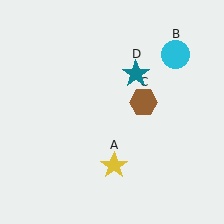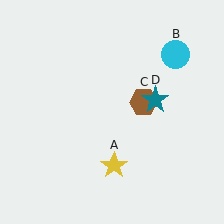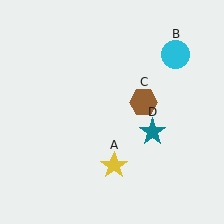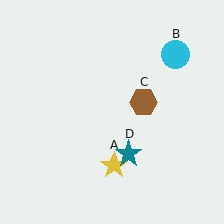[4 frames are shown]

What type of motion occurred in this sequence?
The teal star (object D) rotated clockwise around the center of the scene.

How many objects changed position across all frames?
1 object changed position: teal star (object D).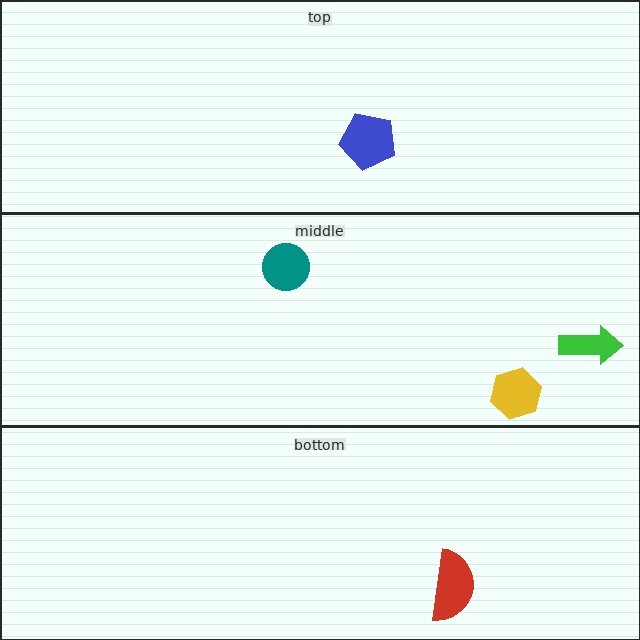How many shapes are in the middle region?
3.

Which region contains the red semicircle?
The bottom region.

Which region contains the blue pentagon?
The top region.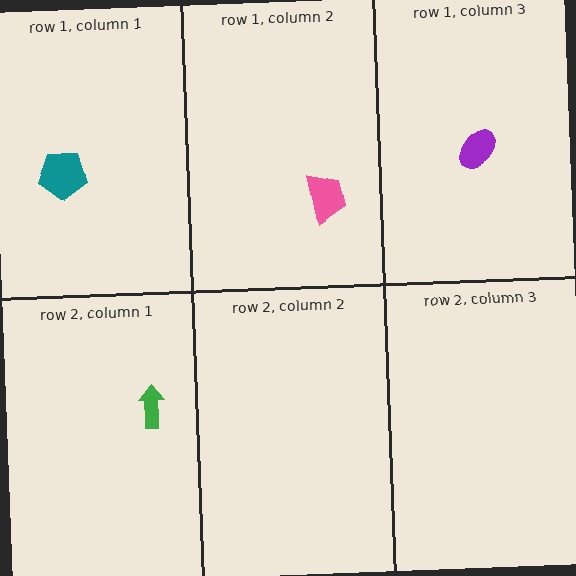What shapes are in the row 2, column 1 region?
The green arrow.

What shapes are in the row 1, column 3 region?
The purple ellipse.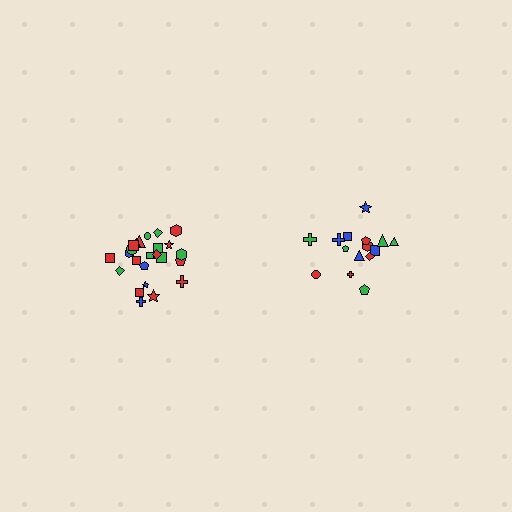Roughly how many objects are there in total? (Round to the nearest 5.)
Roughly 40 objects in total.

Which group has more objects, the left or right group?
The left group.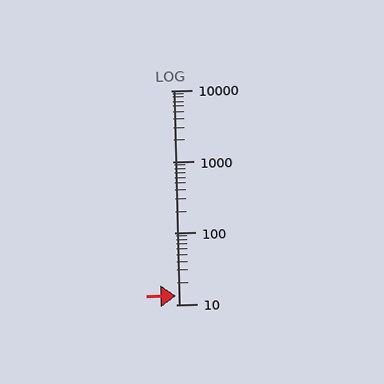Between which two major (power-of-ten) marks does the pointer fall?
The pointer is between 10 and 100.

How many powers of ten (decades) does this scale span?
The scale spans 3 decades, from 10 to 10000.